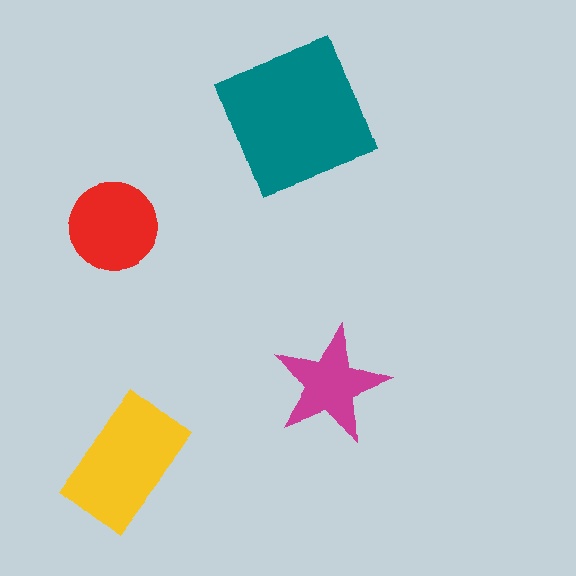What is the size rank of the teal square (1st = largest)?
1st.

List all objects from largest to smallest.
The teal square, the yellow rectangle, the red circle, the magenta star.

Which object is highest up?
The teal square is topmost.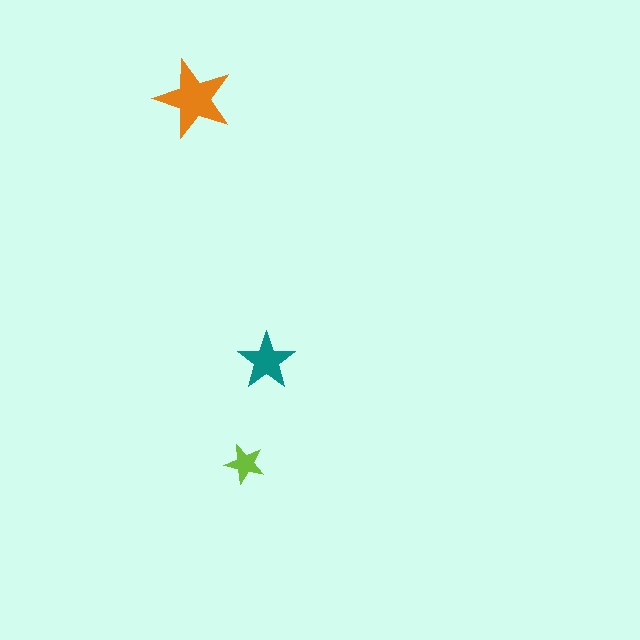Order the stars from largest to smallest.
the orange one, the teal one, the lime one.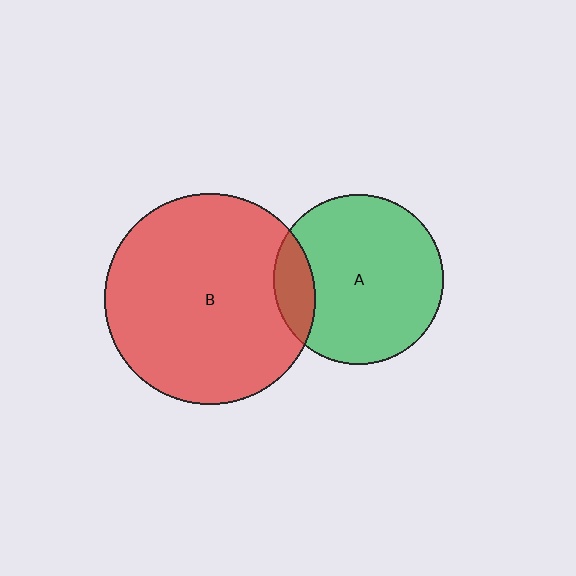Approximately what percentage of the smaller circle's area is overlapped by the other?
Approximately 15%.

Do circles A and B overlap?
Yes.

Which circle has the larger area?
Circle B (red).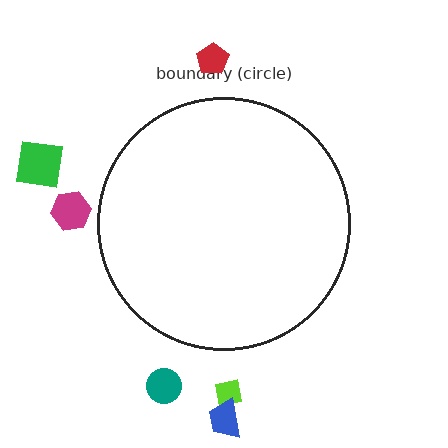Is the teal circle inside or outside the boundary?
Outside.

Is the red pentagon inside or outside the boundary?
Outside.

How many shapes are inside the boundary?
0 inside, 6 outside.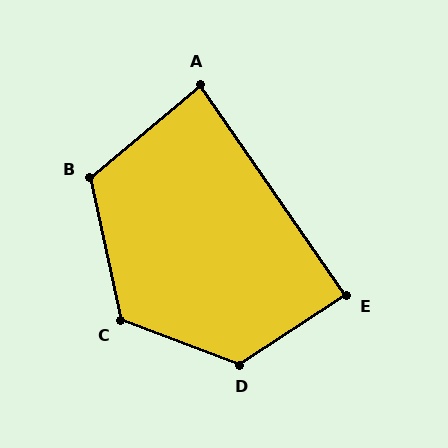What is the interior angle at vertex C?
Approximately 122 degrees (obtuse).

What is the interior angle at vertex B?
Approximately 118 degrees (obtuse).